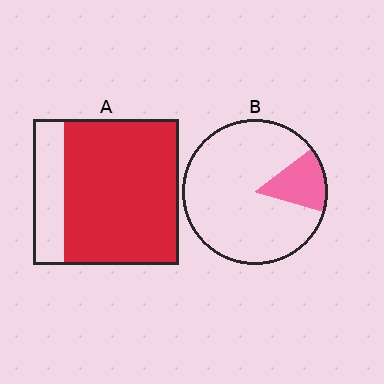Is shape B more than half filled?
No.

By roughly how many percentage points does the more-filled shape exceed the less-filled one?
By roughly 65 percentage points (A over B).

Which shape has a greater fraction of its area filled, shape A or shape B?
Shape A.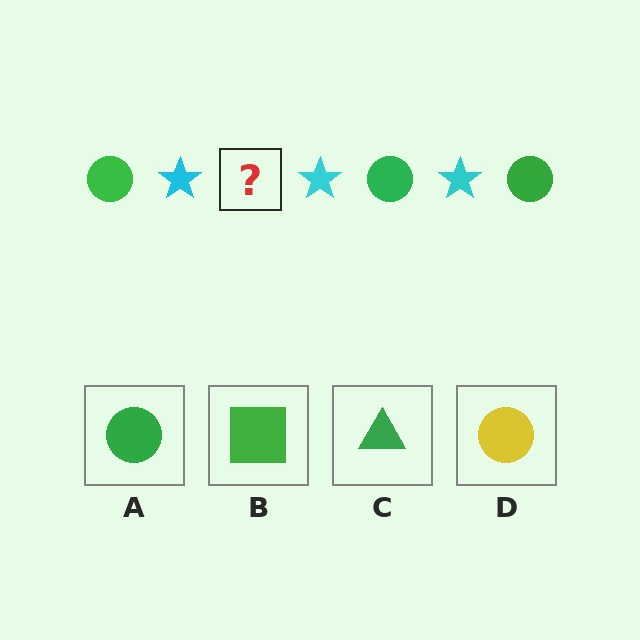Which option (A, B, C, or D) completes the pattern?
A.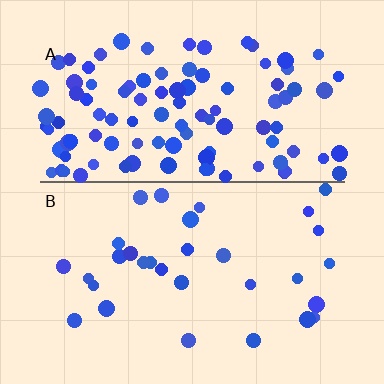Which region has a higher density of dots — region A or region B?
A (the top).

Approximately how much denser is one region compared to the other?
Approximately 3.3× — region A over region B.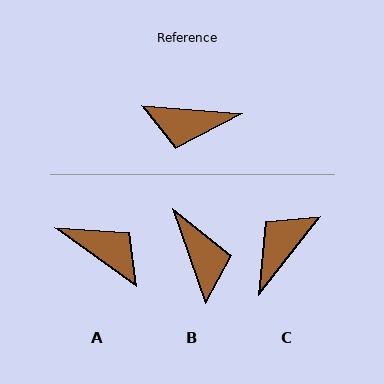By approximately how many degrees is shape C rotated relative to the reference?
Approximately 123 degrees clockwise.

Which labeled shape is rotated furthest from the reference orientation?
A, about 149 degrees away.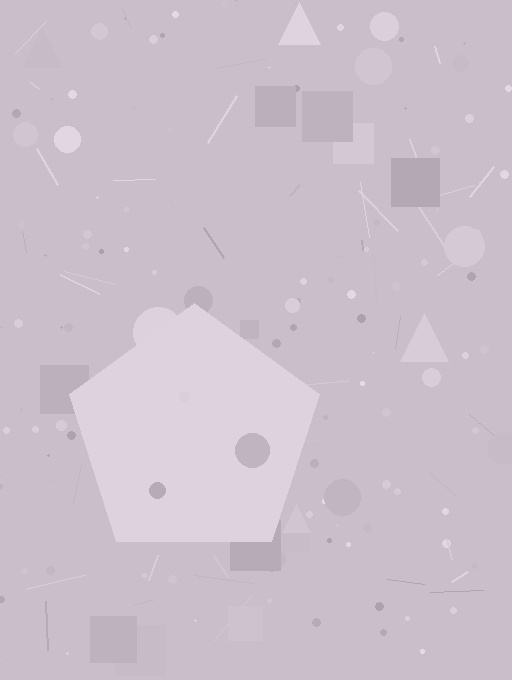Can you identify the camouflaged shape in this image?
The camouflaged shape is a pentagon.